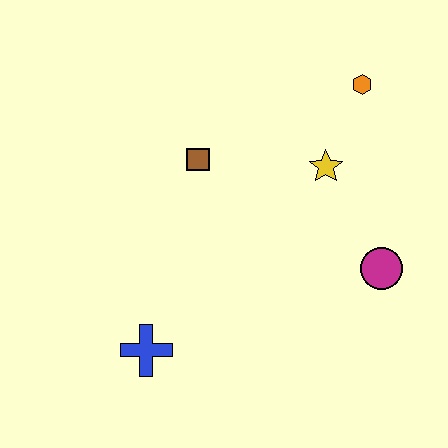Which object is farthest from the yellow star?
The blue cross is farthest from the yellow star.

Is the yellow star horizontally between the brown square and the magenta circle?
Yes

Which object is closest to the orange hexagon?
The yellow star is closest to the orange hexagon.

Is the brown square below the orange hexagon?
Yes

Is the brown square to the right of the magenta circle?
No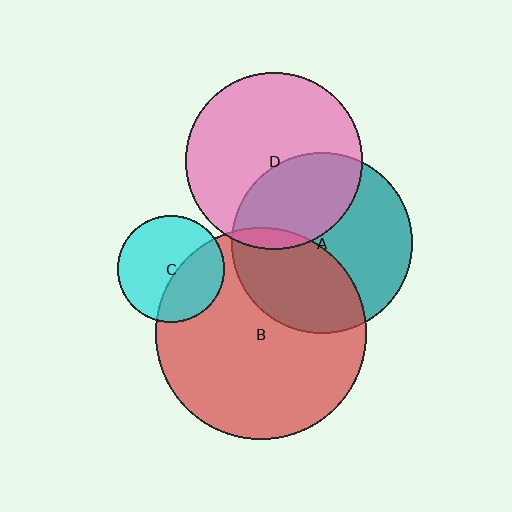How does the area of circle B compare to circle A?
Approximately 1.4 times.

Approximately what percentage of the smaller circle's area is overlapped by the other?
Approximately 40%.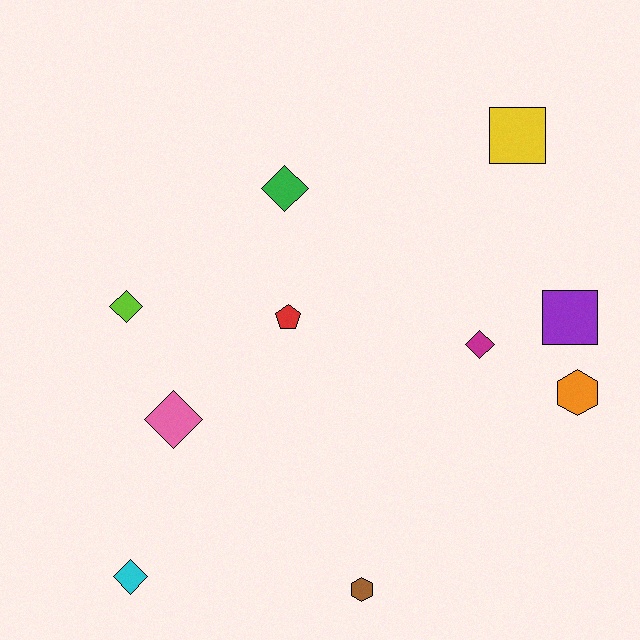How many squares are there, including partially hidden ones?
There are 2 squares.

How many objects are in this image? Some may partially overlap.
There are 10 objects.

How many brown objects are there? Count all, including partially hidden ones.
There is 1 brown object.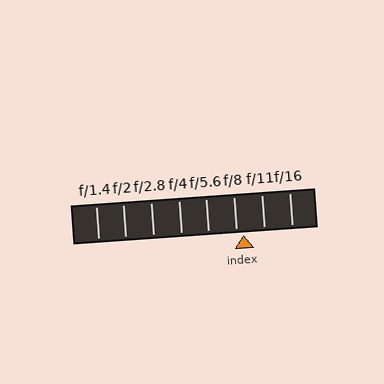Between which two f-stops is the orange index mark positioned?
The index mark is between f/8 and f/11.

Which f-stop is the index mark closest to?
The index mark is closest to f/8.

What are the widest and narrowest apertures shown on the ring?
The widest aperture shown is f/1.4 and the narrowest is f/16.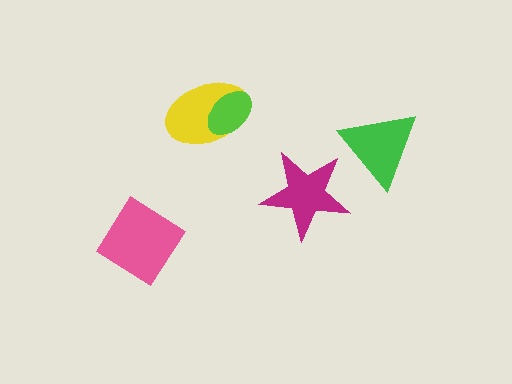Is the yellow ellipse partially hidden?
Yes, it is partially covered by another shape.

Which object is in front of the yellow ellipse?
The lime ellipse is in front of the yellow ellipse.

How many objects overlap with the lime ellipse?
1 object overlaps with the lime ellipse.